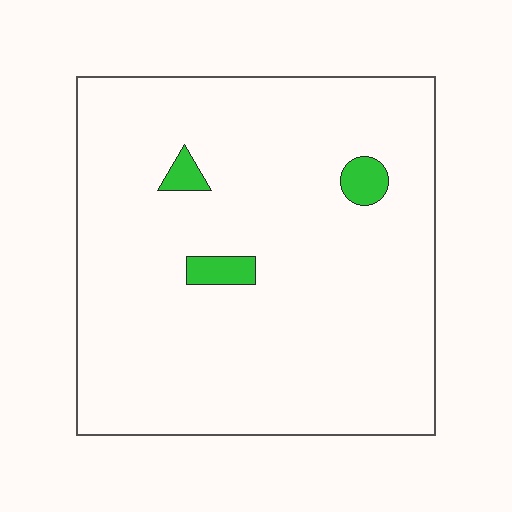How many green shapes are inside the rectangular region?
3.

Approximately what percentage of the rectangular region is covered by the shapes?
Approximately 5%.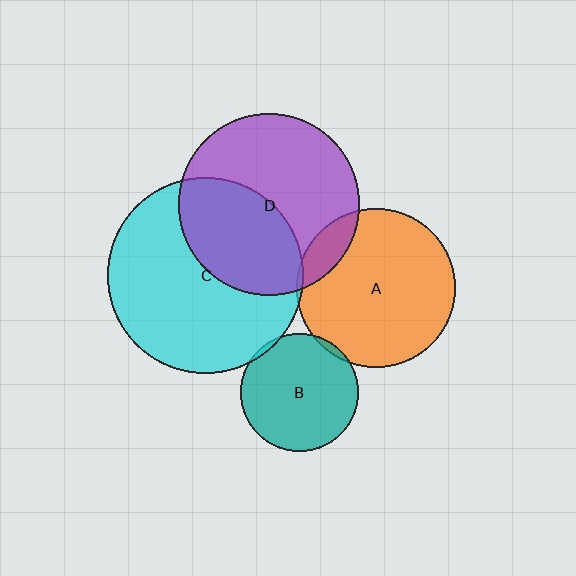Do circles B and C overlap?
Yes.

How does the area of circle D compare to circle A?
Approximately 1.3 times.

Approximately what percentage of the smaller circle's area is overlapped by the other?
Approximately 5%.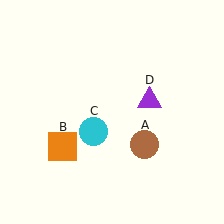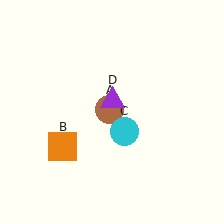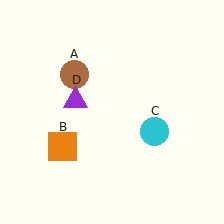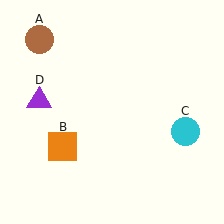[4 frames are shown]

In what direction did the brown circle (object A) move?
The brown circle (object A) moved up and to the left.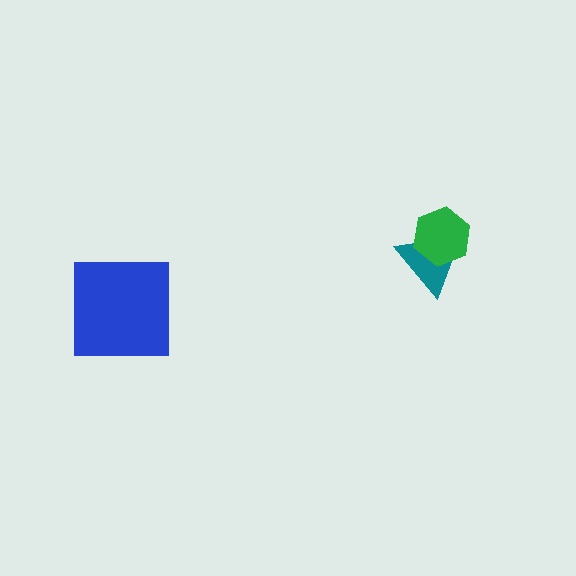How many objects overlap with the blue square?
0 objects overlap with the blue square.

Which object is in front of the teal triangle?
The green hexagon is in front of the teal triangle.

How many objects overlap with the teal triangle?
1 object overlaps with the teal triangle.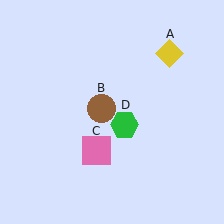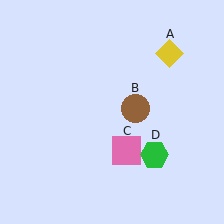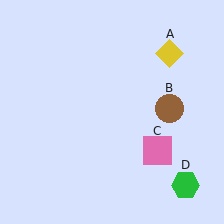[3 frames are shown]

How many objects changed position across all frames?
3 objects changed position: brown circle (object B), pink square (object C), green hexagon (object D).